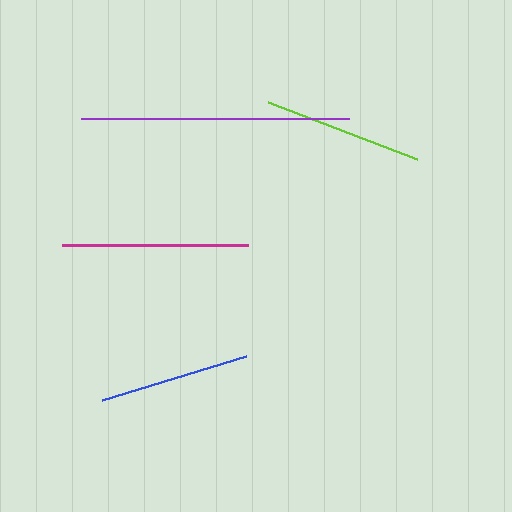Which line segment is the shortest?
The blue line is the shortest at approximately 151 pixels.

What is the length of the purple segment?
The purple segment is approximately 268 pixels long.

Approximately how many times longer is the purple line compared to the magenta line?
The purple line is approximately 1.4 times the length of the magenta line.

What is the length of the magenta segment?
The magenta segment is approximately 186 pixels long.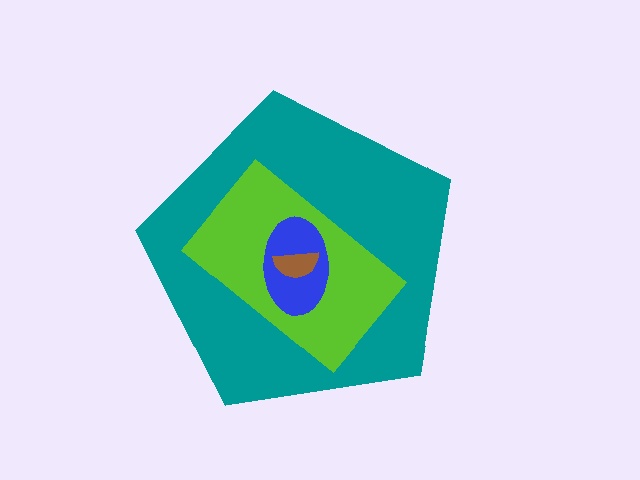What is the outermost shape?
The teal pentagon.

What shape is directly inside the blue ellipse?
The brown semicircle.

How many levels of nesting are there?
4.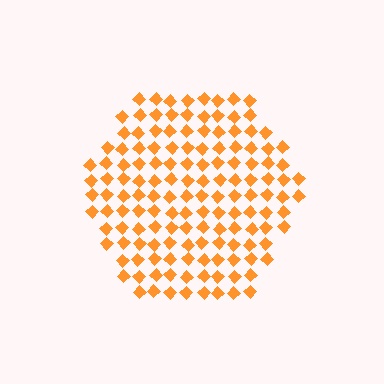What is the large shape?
The large shape is a hexagon.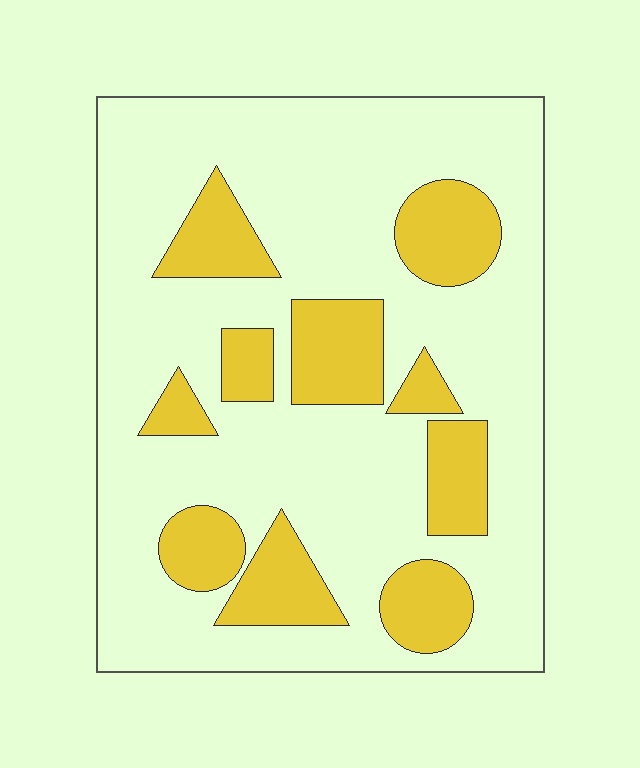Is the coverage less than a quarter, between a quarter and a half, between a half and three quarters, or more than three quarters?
Less than a quarter.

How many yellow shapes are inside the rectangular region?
10.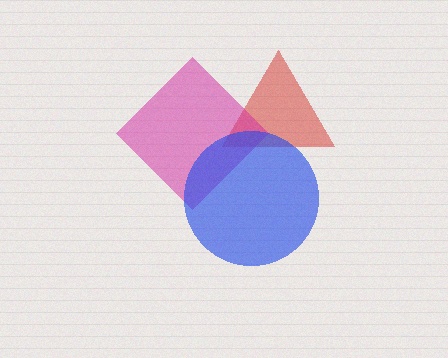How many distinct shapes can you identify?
There are 3 distinct shapes: a red triangle, a magenta diamond, a blue circle.